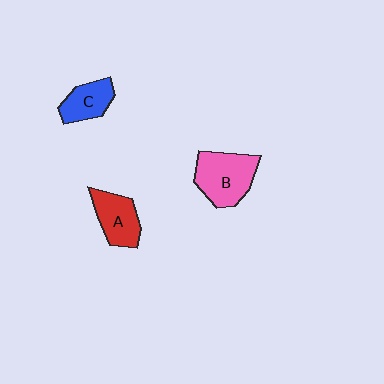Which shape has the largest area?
Shape B (pink).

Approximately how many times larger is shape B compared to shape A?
Approximately 1.3 times.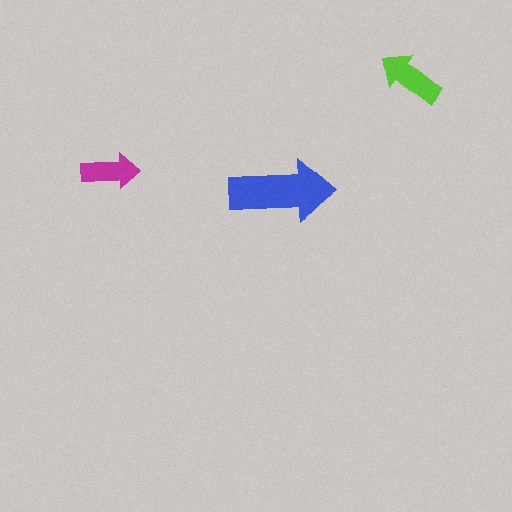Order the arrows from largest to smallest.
the blue one, the lime one, the magenta one.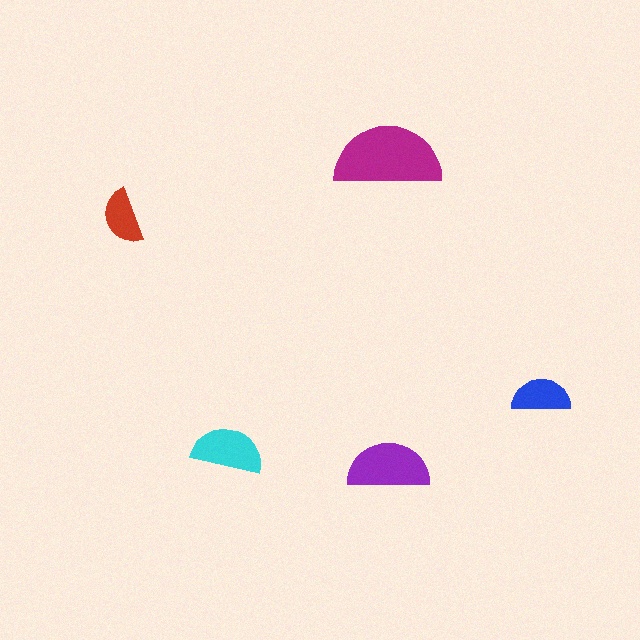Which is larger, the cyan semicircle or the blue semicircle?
The cyan one.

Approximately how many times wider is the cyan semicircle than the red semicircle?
About 1.5 times wider.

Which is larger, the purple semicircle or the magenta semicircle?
The magenta one.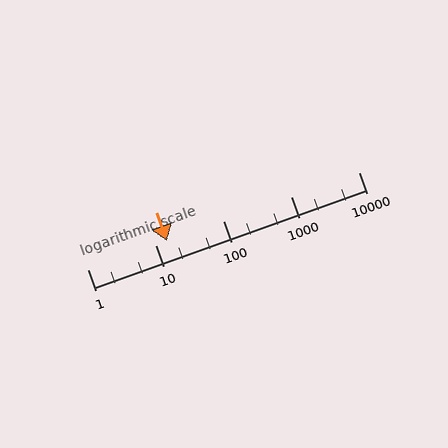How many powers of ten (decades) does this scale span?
The scale spans 4 decades, from 1 to 10000.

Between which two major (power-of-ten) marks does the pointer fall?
The pointer is between 10 and 100.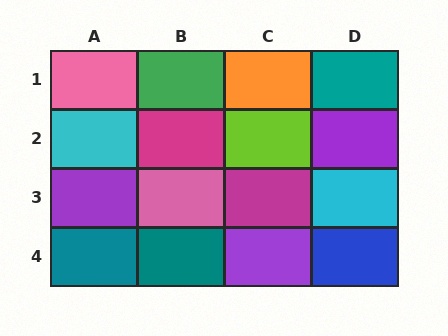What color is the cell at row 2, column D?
Purple.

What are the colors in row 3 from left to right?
Purple, pink, magenta, cyan.